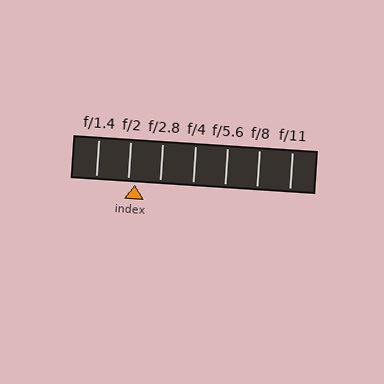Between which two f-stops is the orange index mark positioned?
The index mark is between f/2 and f/2.8.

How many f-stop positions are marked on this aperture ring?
There are 7 f-stop positions marked.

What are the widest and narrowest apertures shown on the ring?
The widest aperture shown is f/1.4 and the narrowest is f/11.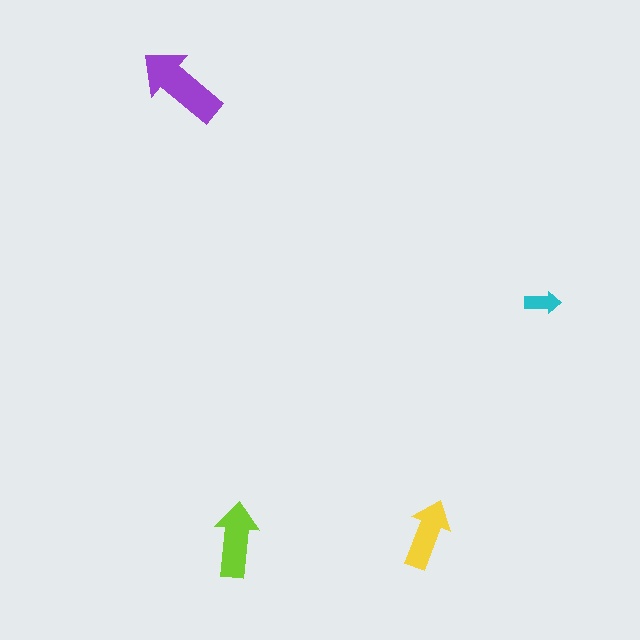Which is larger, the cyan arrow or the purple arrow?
The purple one.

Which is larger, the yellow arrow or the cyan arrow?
The yellow one.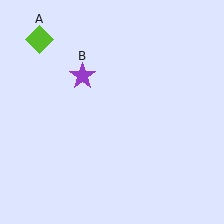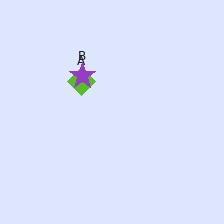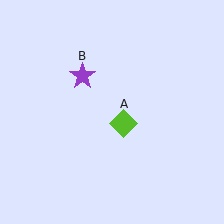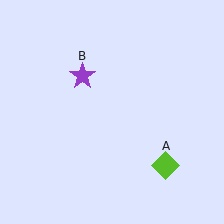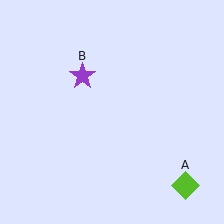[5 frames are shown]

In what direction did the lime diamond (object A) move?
The lime diamond (object A) moved down and to the right.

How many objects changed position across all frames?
1 object changed position: lime diamond (object A).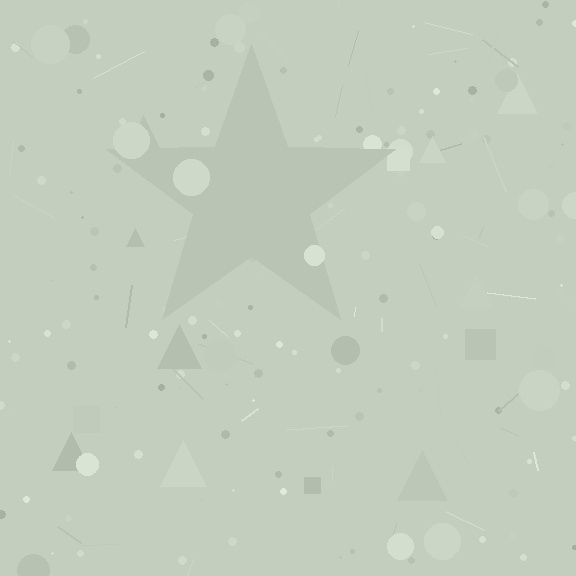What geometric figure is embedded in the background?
A star is embedded in the background.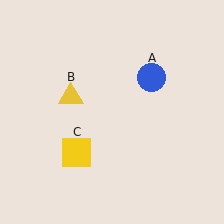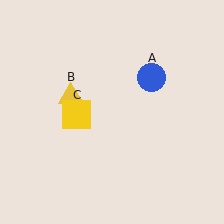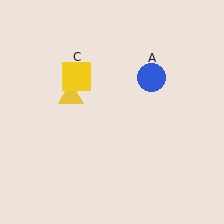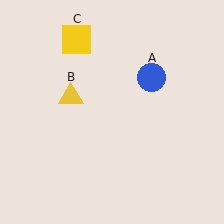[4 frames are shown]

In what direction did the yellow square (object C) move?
The yellow square (object C) moved up.